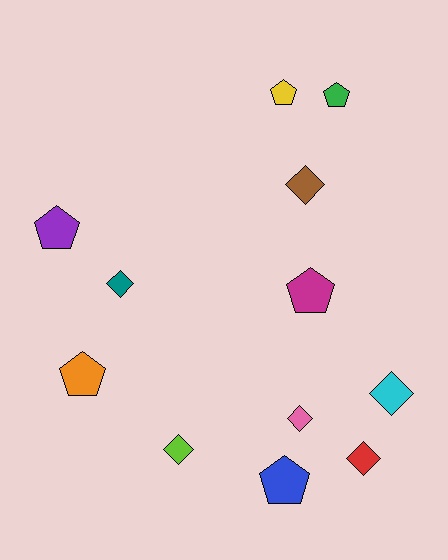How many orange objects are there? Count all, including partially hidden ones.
There is 1 orange object.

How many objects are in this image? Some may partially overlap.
There are 12 objects.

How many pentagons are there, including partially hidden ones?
There are 6 pentagons.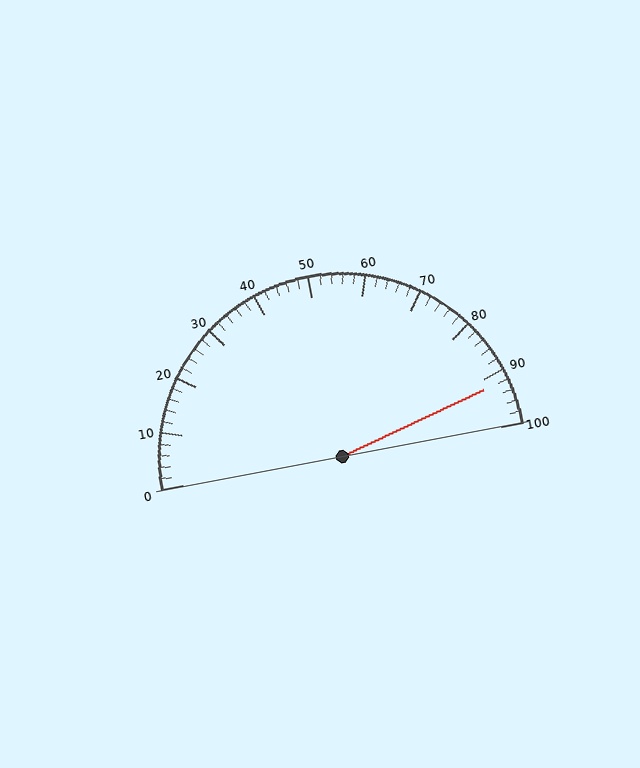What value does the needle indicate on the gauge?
The needle indicates approximately 92.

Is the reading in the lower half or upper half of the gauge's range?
The reading is in the upper half of the range (0 to 100).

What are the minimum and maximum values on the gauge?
The gauge ranges from 0 to 100.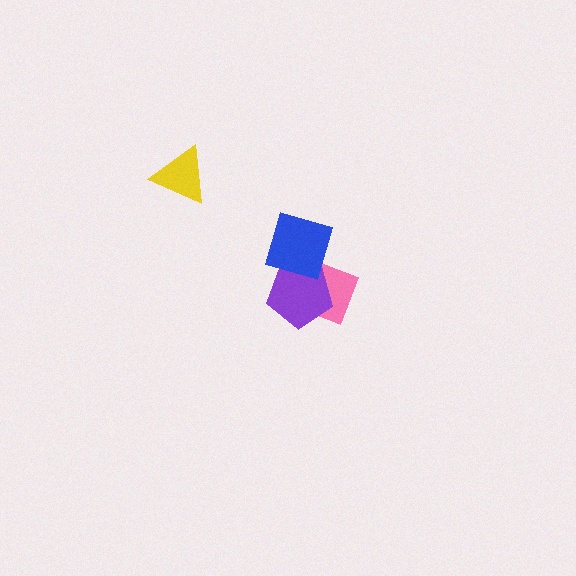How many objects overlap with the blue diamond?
2 objects overlap with the blue diamond.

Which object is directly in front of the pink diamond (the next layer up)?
The purple pentagon is directly in front of the pink diamond.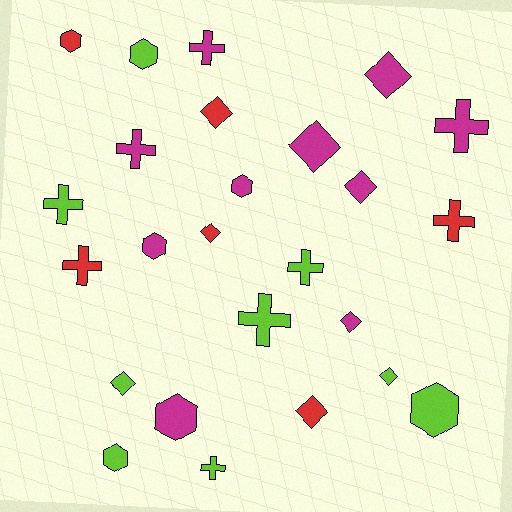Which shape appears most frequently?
Diamond, with 9 objects.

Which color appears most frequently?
Magenta, with 10 objects.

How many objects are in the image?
There are 25 objects.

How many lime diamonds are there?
There are 2 lime diamonds.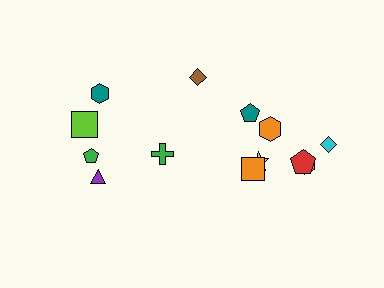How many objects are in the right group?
There are 8 objects.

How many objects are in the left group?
There are 5 objects.